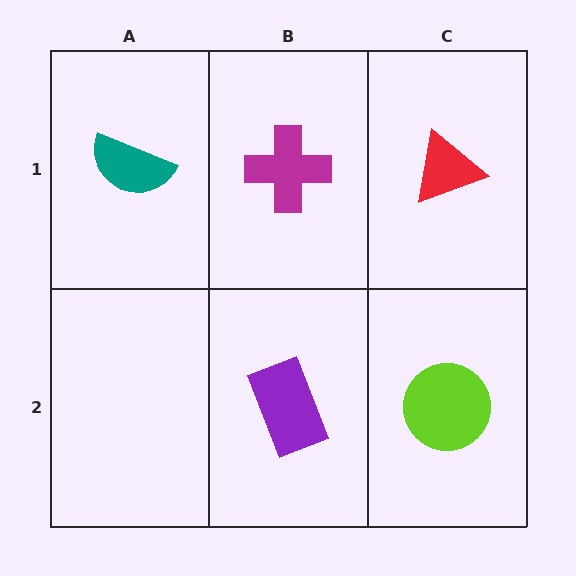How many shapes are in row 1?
3 shapes.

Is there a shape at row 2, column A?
No, that cell is empty.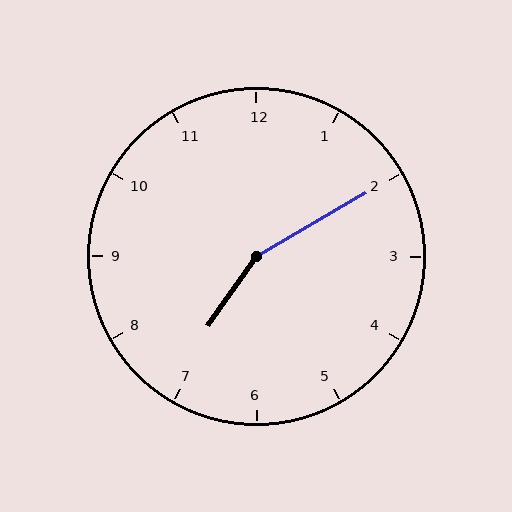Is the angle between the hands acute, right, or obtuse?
It is obtuse.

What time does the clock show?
7:10.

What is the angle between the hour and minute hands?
Approximately 155 degrees.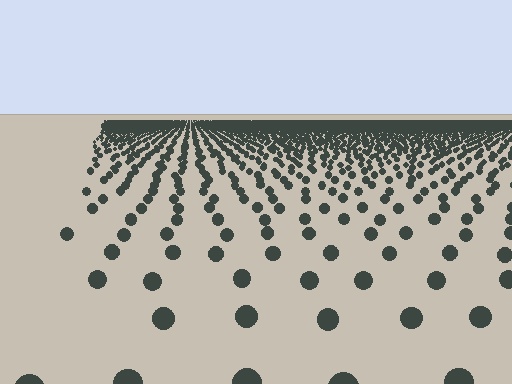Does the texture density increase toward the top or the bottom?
Density increases toward the top.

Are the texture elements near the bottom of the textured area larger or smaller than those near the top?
Larger. Near the bottom, elements are closer to the viewer and appear at a bigger on-screen size.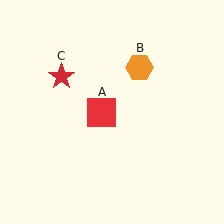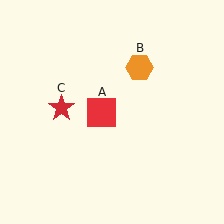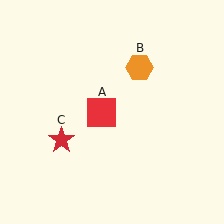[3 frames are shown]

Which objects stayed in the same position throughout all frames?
Red square (object A) and orange hexagon (object B) remained stationary.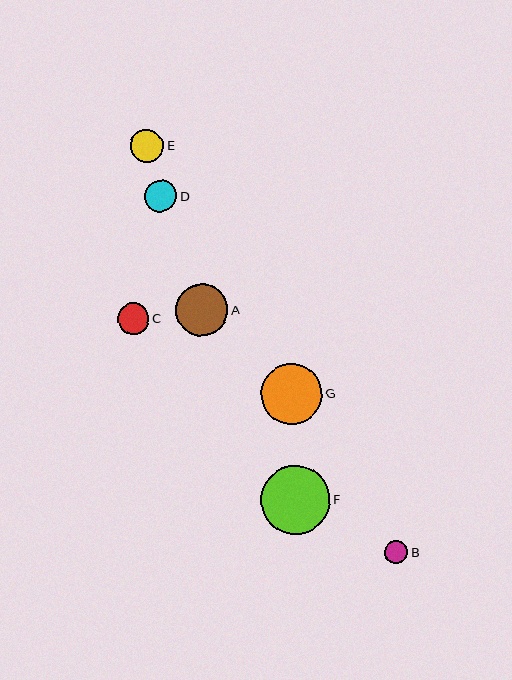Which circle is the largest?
Circle F is the largest with a size of approximately 69 pixels.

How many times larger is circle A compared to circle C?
Circle A is approximately 1.7 times the size of circle C.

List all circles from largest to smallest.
From largest to smallest: F, G, A, E, D, C, B.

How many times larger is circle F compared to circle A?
Circle F is approximately 1.3 times the size of circle A.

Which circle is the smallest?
Circle B is the smallest with a size of approximately 23 pixels.